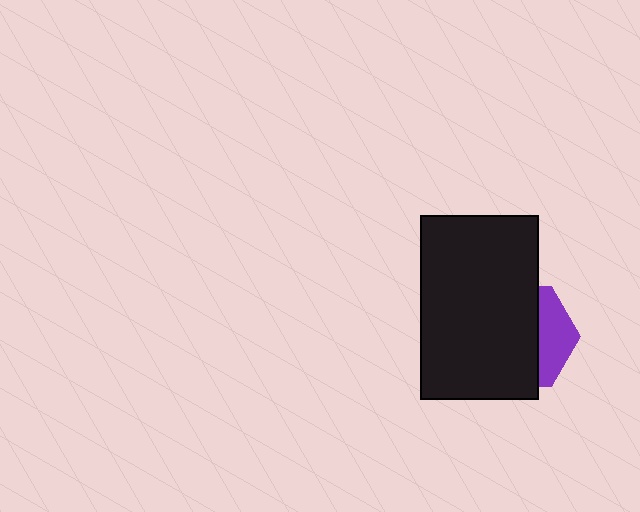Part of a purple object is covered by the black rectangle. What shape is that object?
It is a hexagon.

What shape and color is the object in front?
The object in front is a black rectangle.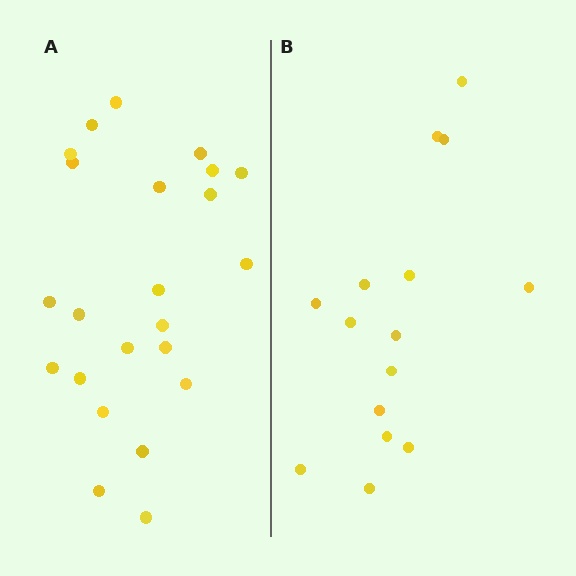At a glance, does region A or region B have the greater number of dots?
Region A (the left region) has more dots.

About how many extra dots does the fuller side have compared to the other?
Region A has roughly 8 or so more dots than region B.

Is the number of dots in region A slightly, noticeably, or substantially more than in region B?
Region A has substantially more. The ratio is roughly 1.5 to 1.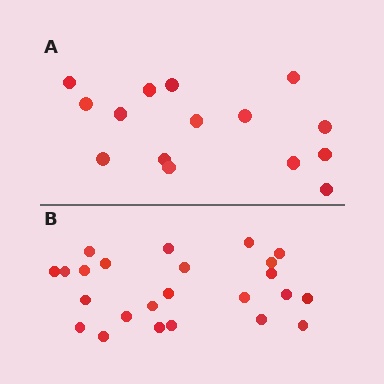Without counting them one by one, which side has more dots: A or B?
Region B (the bottom region) has more dots.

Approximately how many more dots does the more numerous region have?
Region B has roughly 8 or so more dots than region A.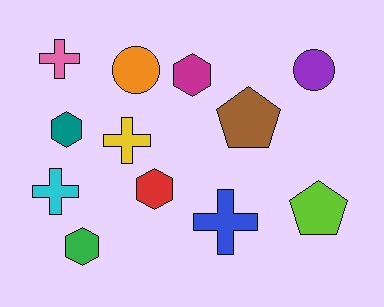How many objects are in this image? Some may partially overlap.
There are 12 objects.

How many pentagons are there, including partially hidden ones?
There are 2 pentagons.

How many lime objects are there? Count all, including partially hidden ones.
There is 1 lime object.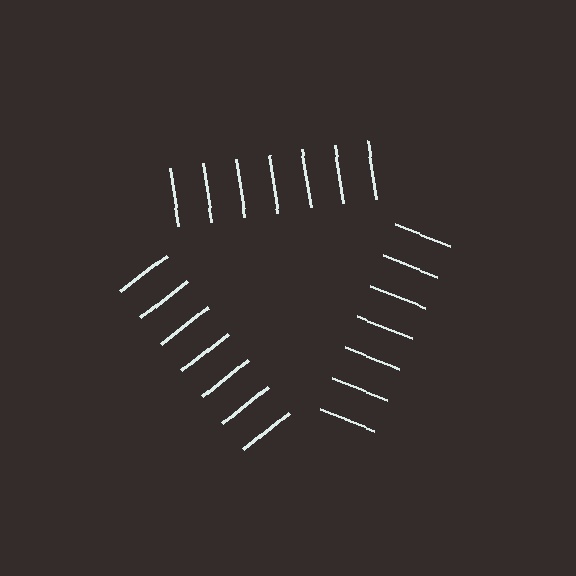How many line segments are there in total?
21 — 7 along each of the 3 edges.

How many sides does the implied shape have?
3 sides — the line-ends trace a triangle.